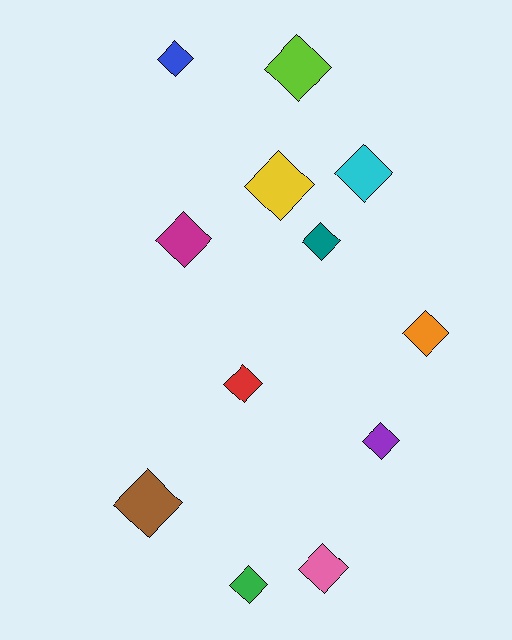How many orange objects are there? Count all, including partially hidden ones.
There is 1 orange object.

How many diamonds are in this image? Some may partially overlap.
There are 12 diamonds.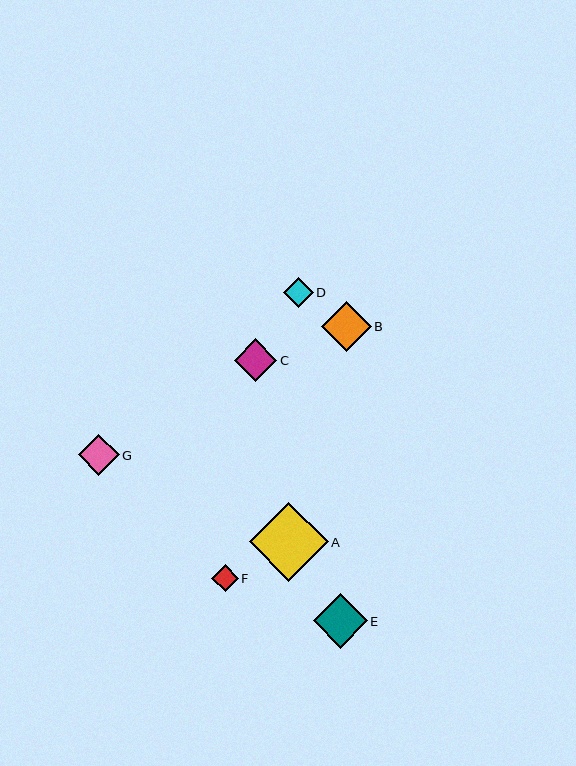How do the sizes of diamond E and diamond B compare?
Diamond E and diamond B are approximately the same size.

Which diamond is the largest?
Diamond A is the largest with a size of approximately 79 pixels.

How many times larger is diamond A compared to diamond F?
Diamond A is approximately 3.0 times the size of diamond F.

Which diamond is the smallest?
Diamond F is the smallest with a size of approximately 27 pixels.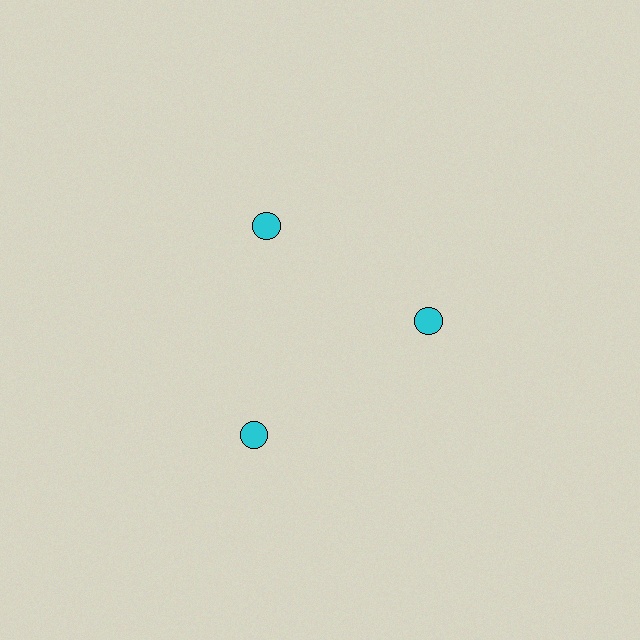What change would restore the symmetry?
The symmetry would be restored by moving it inward, back onto the ring so that all 3 circles sit at equal angles and equal distance from the center.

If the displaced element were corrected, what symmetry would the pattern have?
It would have 3-fold rotational symmetry — the pattern would map onto itself every 120 degrees.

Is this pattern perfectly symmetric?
No. The 3 cyan circles are arranged in a ring, but one element near the 7 o'clock position is pushed outward from the center, breaking the 3-fold rotational symmetry.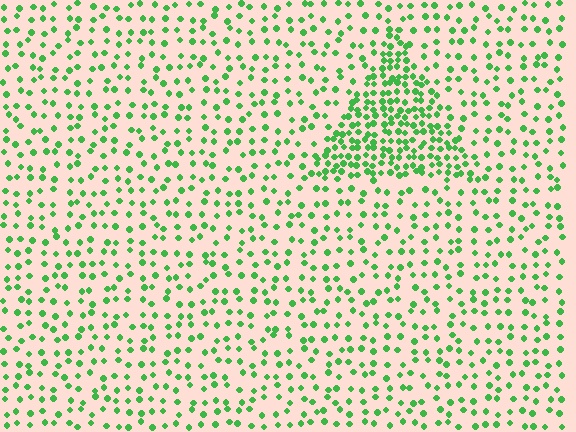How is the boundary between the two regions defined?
The boundary is defined by a change in element density (approximately 2.3x ratio). All elements are the same color, size, and shape.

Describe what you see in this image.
The image contains small green elements arranged at two different densities. A triangle-shaped region is visible where the elements are more densely packed than the surrounding area.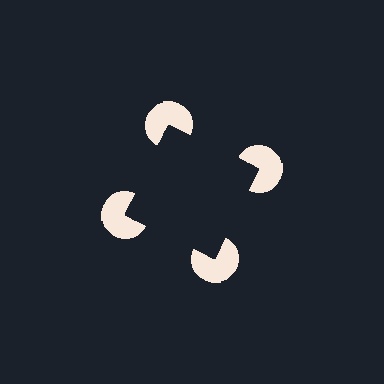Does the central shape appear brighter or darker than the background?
It typically appears slightly darker than the background, even though no actual brightness change is drawn.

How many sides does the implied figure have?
4 sides.